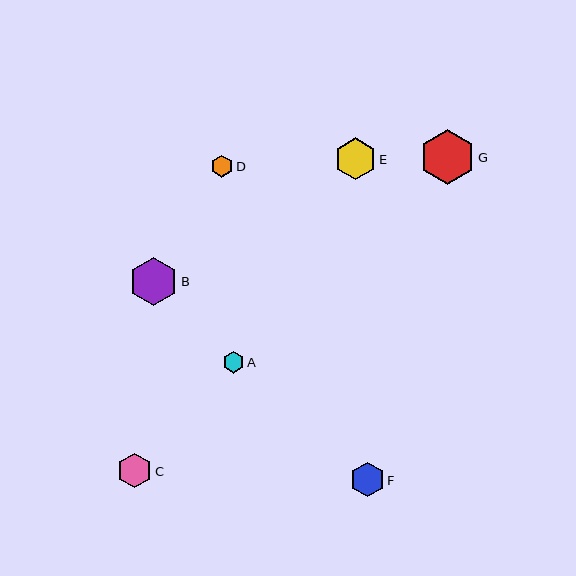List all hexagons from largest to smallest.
From largest to smallest: G, B, E, F, C, D, A.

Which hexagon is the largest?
Hexagon G is the largest with a size of approximately 55 pixels.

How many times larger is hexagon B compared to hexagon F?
Hexagon B is approximately 1.4 times the size of hexagon F.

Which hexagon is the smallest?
Hexagon A is the smallest with a size of approximately 22 pixels.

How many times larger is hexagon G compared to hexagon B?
Hexagon G is approximately 1.1 times the size of hexagon B.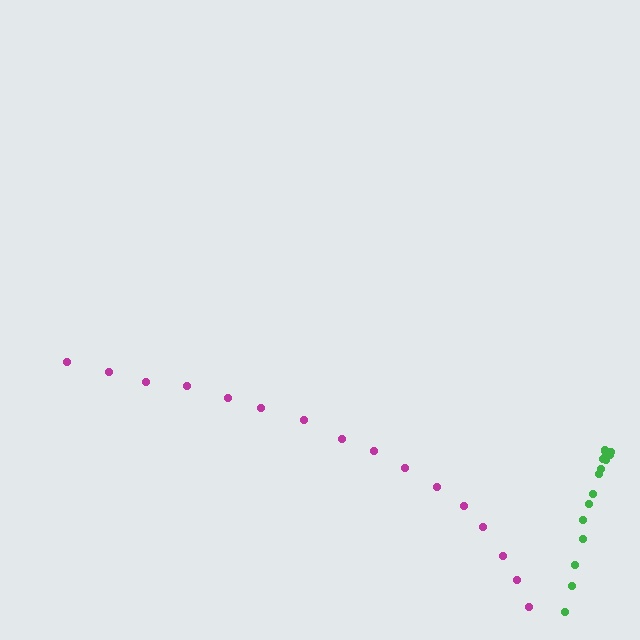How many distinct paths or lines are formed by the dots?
There are 2 distinct paths.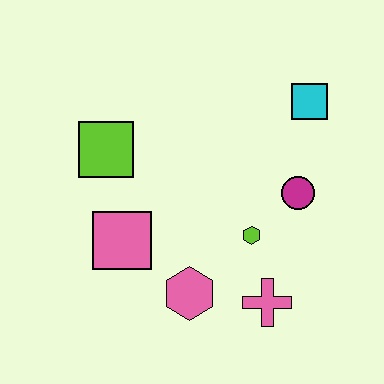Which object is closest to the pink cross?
The lime hexagon is closest to the pink cross.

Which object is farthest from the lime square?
The pink cross is farthest from the lime square.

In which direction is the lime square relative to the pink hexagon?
The lime square is above the pink hexagon.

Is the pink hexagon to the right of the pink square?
Yes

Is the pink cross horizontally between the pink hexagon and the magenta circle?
Yes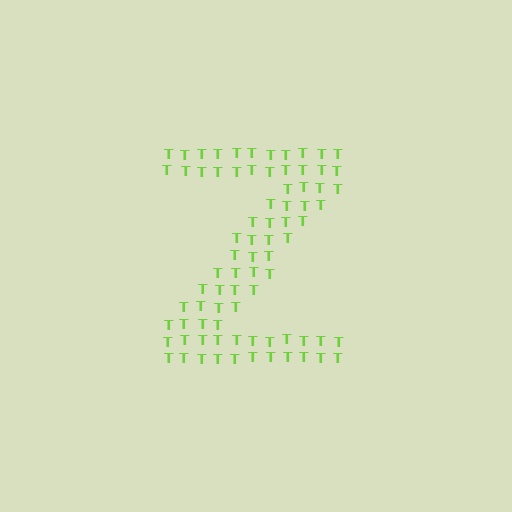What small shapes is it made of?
It is made of small letter T's.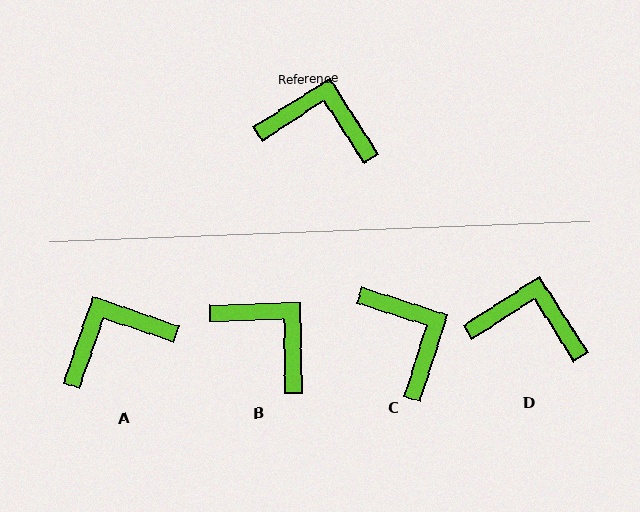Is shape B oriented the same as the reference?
No, it is off by about 32 degrees.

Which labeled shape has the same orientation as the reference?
D.